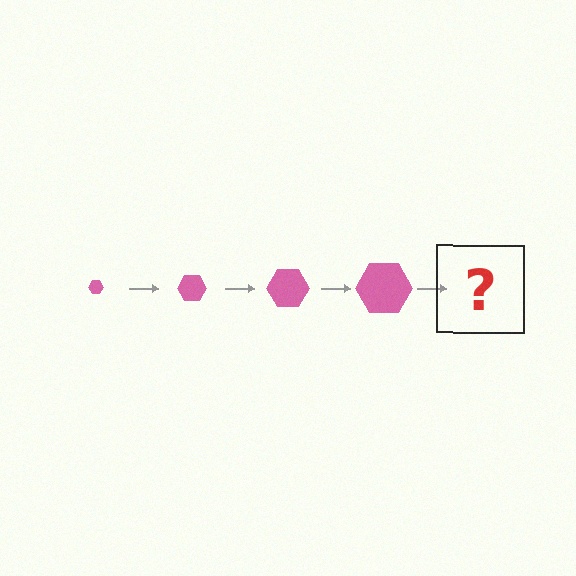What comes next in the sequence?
The next element should be a pink hexagon, larger than the previous one.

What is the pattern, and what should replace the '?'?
The pattern is that the hexagon gets progressively larger each step. The '?' should be a pink hexagon, larger than the previous one.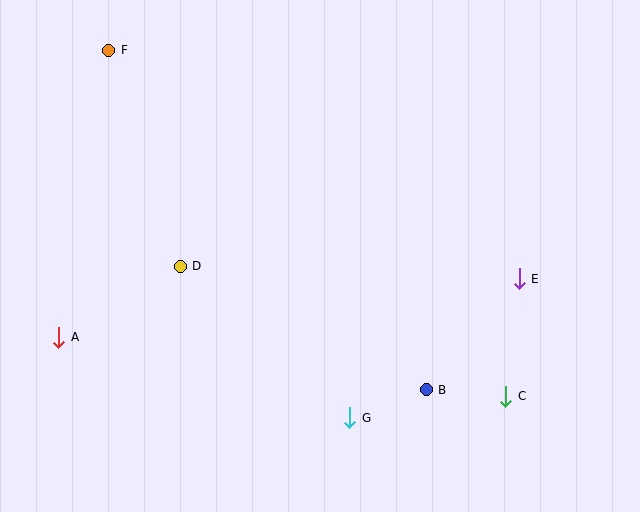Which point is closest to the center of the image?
Point D at (180, 266) is closest to the center.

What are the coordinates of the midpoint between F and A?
The midpoint between F and A is at (84, 194).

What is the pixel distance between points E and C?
The distance between E and C is 118 pixels.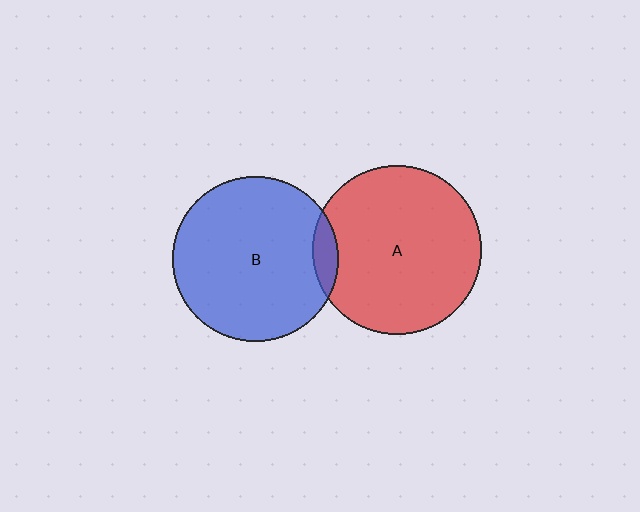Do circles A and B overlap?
Yes.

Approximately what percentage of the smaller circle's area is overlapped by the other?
Approximately 5%.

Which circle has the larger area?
Circle A (red).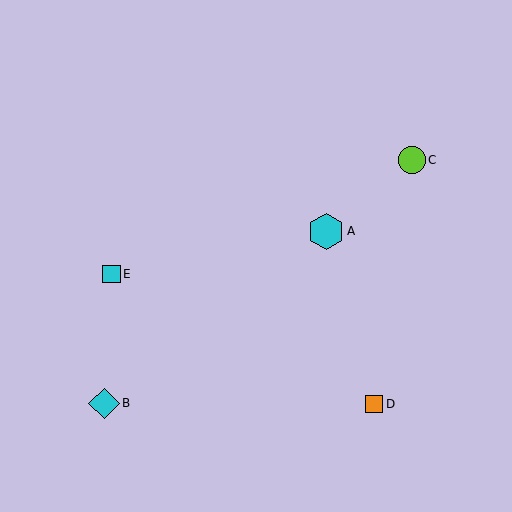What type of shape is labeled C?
Shape C is a lime circle.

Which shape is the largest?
The cyan hexagon (labeled A) is the largest.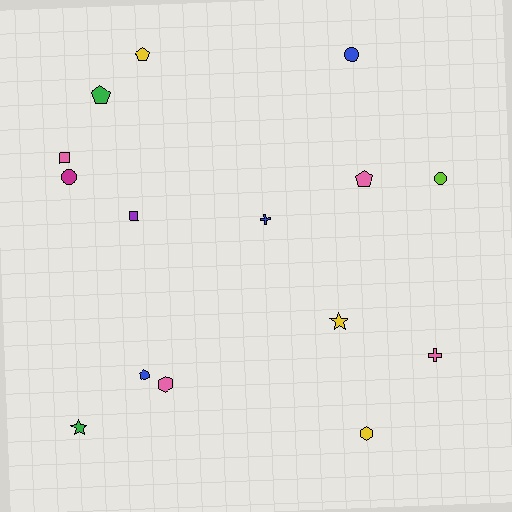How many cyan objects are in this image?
There are no cyan objects.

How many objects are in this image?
There are 15 objects.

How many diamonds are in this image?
There are no diamonds.